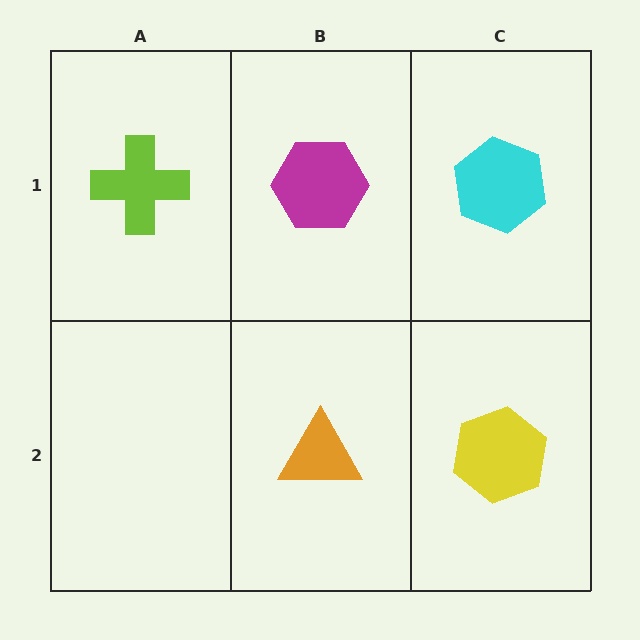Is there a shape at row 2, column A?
No, that cell is empty.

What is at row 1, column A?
A lime cross.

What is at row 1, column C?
A cyan hexagon.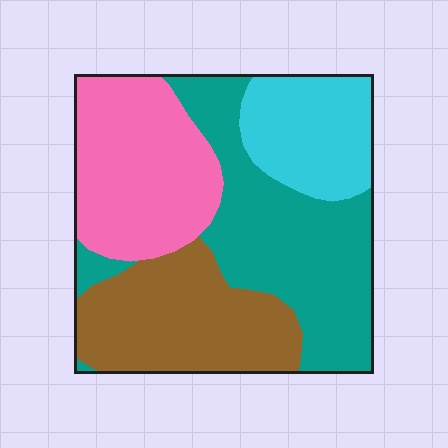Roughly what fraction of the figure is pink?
Pink covers 26% of the figure.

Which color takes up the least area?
Cyan, at roughly 15%.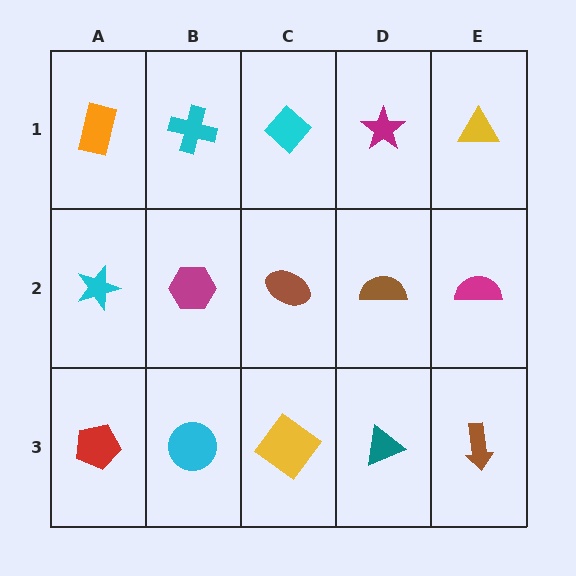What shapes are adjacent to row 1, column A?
A cyan star (row 2, column A), a cyan cross (row 1, column B).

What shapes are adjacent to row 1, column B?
A magenta hexagon (row 2, column B), an orange rectangle (row 1, column A), a cyan diamond (row 1, column C).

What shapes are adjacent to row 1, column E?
A magenta semicircle (row 2, column E), a magenta star (row 1, column D).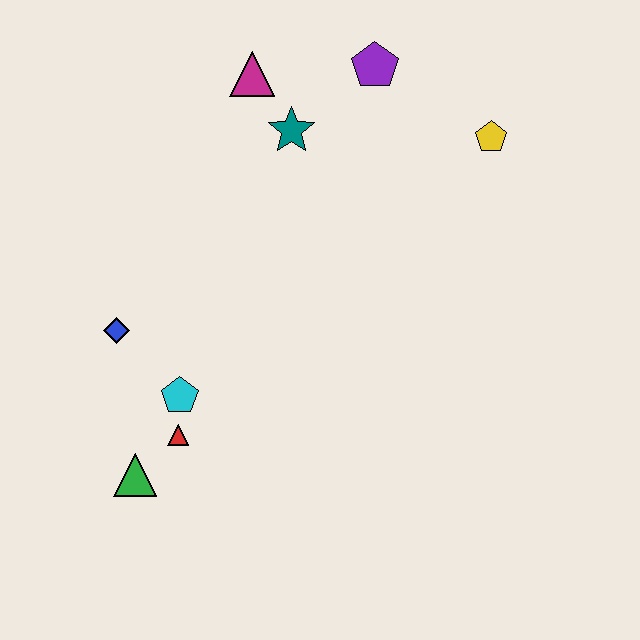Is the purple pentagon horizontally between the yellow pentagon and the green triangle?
Yes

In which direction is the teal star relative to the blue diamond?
The teal star is above the blue diamond.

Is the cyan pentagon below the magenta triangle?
Yes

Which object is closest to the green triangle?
The red triangle is closest to the green triangle.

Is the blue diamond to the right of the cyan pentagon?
No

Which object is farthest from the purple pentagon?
The green triangle is farthest from the purple pentagon.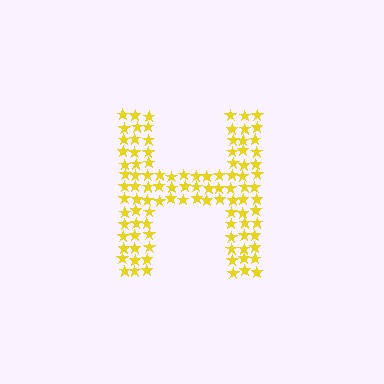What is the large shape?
The large shape is the letter H.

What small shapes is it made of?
It is made of small stars.